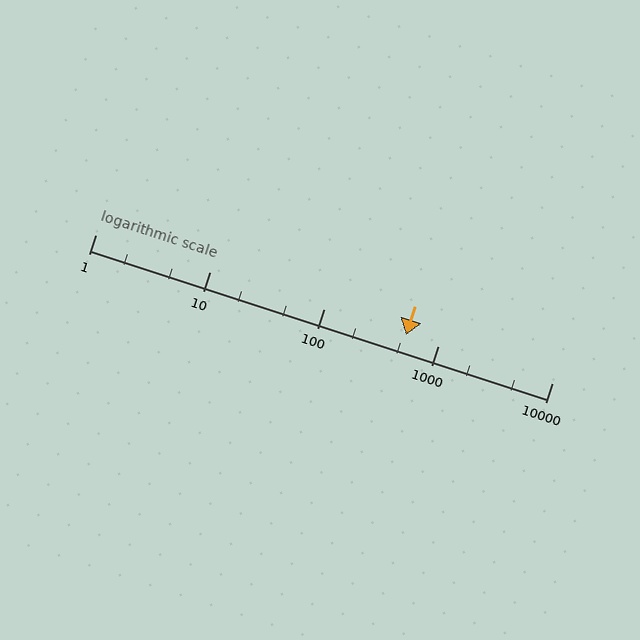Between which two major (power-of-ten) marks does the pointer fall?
The pointer is between 100 and 1000.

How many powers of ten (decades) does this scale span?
The scale spans 4 decades, from 1 to 10000.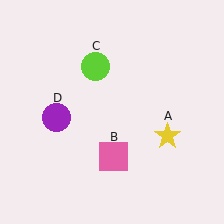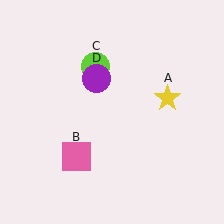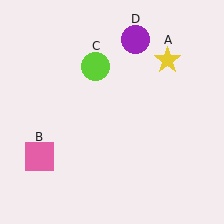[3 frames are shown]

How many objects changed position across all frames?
3 objects changed position: yellow star (object A), pink square (object B), purple circle (object D).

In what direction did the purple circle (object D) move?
The purple circle (object D) moved up and to the right.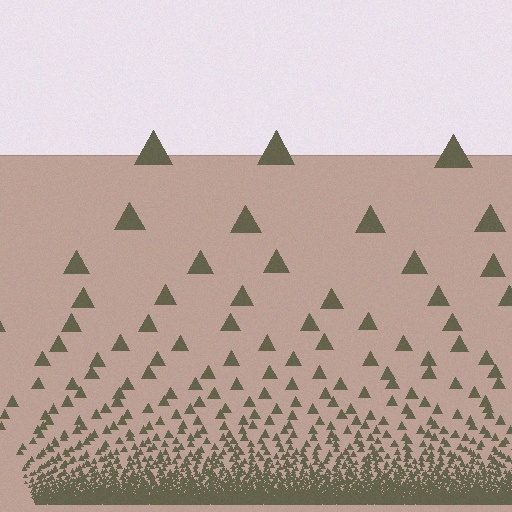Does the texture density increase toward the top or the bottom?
Density increases toward the bottom.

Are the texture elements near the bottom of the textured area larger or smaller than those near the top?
Smaller. The gradient is inverted — elements near the bottom are smaller and denser.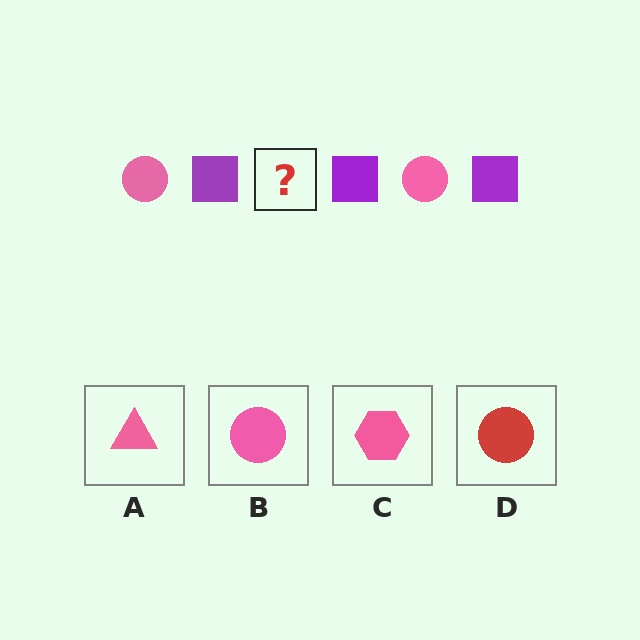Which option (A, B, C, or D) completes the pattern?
B.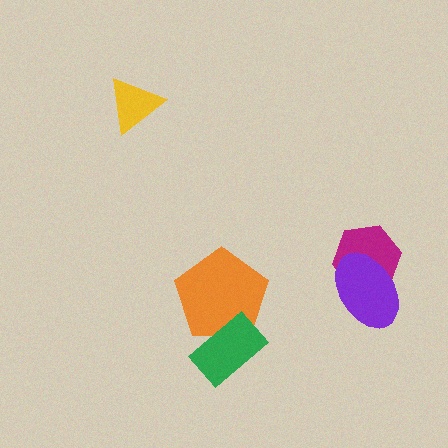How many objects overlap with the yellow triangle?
0 objects overlap with the yellow triangle.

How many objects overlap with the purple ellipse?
1 object overlaps with the purple ellipse.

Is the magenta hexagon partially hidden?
Yes, it is partially covered by another shape.